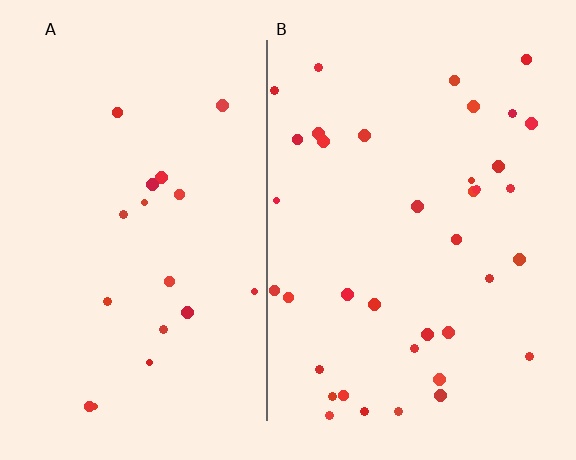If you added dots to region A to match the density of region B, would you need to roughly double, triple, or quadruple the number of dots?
Approximately double.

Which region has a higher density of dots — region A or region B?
B (the right).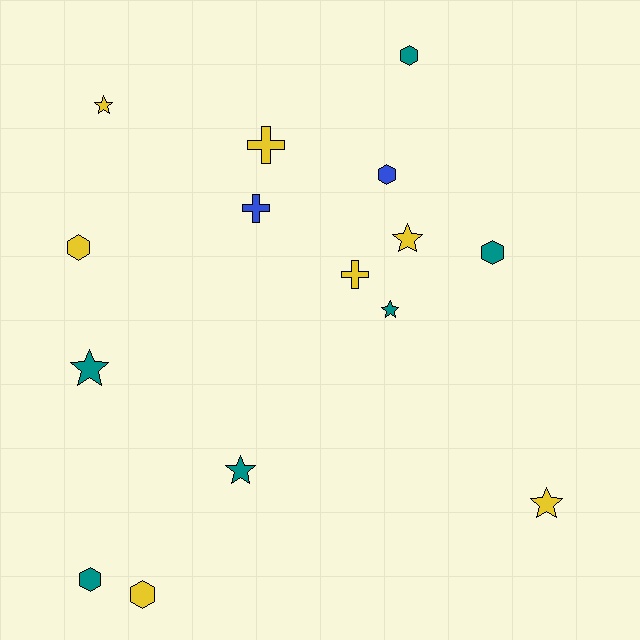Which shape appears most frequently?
Star, with 6 objects.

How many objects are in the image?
There are 15 objects.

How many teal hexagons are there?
There are 3 teal hexagons.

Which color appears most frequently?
Yellow, with 7 objects.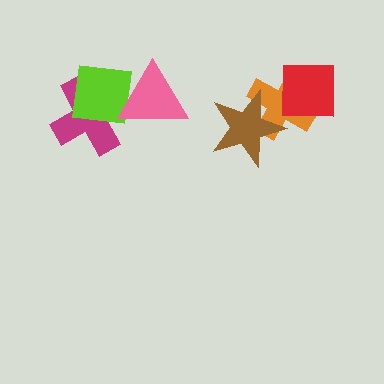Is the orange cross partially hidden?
Yes, it is partially covered by another shape.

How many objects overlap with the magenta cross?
2 objects overlap with the magenta cross.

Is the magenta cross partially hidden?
Yes, it is partially covered by another shape.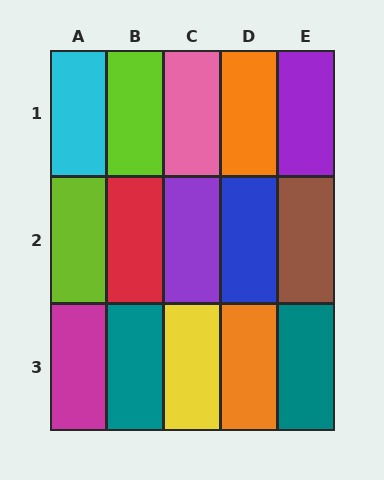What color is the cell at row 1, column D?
Orange.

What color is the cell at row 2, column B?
Red.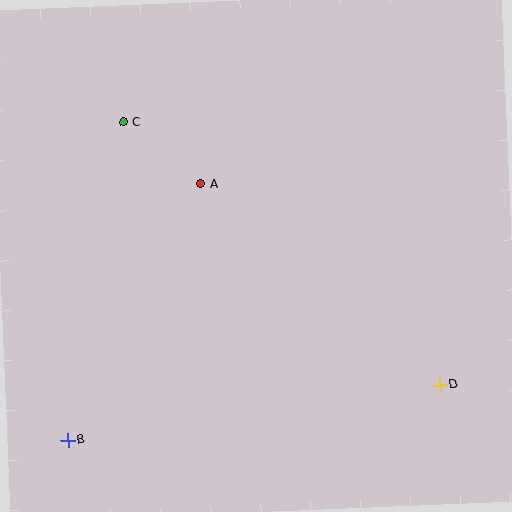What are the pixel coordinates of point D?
Point D is at (440, 385).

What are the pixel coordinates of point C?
Point C is at (124, 122).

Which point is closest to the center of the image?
Point A at (201, 184) is closest to the center.